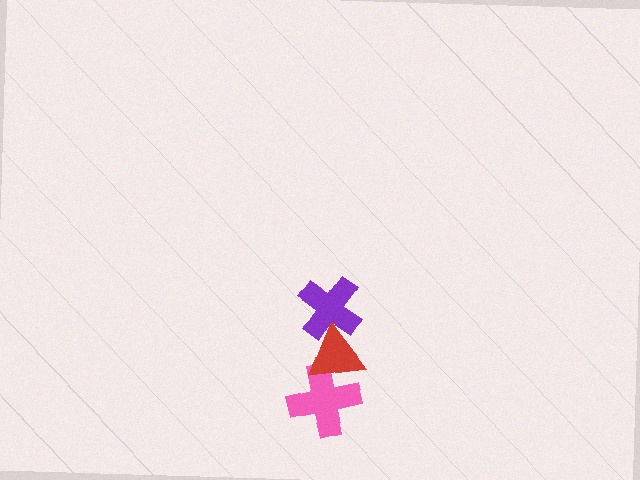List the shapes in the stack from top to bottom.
From top to bottom: the purple cross, the red triangle, the pink cross.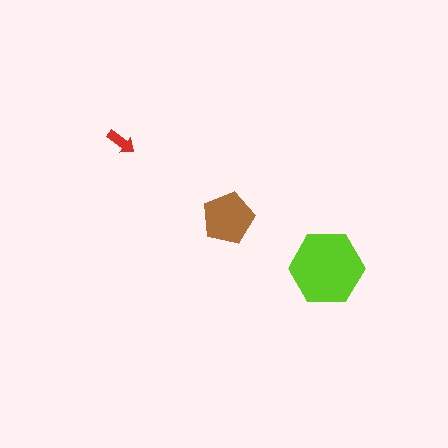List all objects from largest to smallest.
The lime hexagon, the brown pentagon, the red arrow.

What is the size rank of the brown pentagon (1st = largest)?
2nd.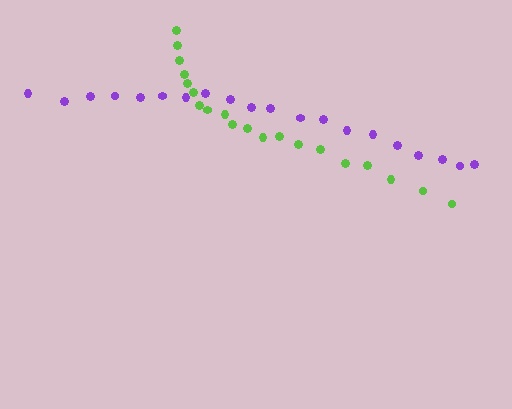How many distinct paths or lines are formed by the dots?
There are 2 distinct paths.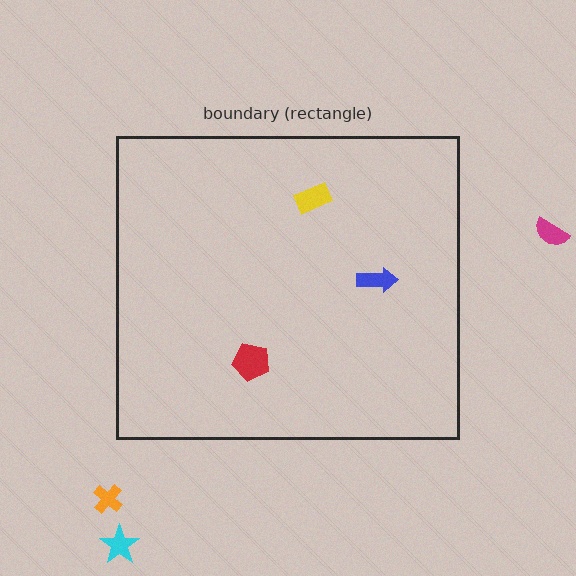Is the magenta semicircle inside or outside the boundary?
Outside.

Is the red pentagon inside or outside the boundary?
Inside.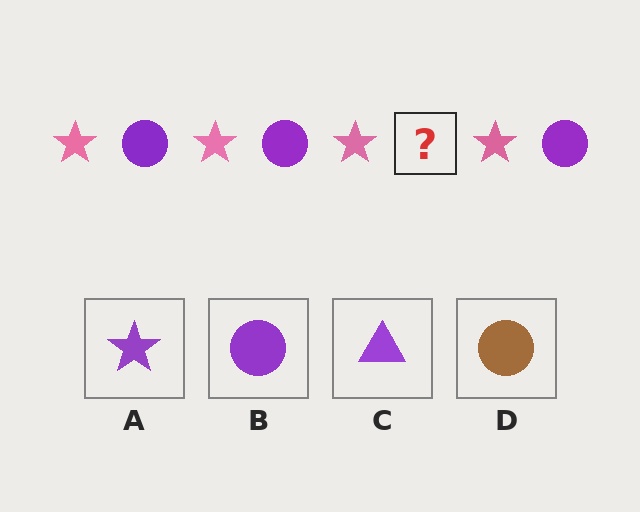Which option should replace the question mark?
Option B.